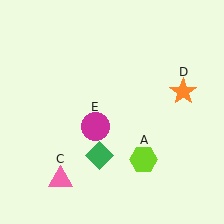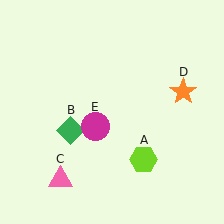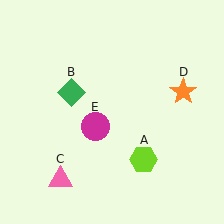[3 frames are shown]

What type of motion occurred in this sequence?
The green diamond (object B) rotated clockwise around the center of the scene.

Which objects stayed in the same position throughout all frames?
Lime hexagon (object A) and pink triangle (object C) and orange star (object D) and magenta circle (object E) remained stationary.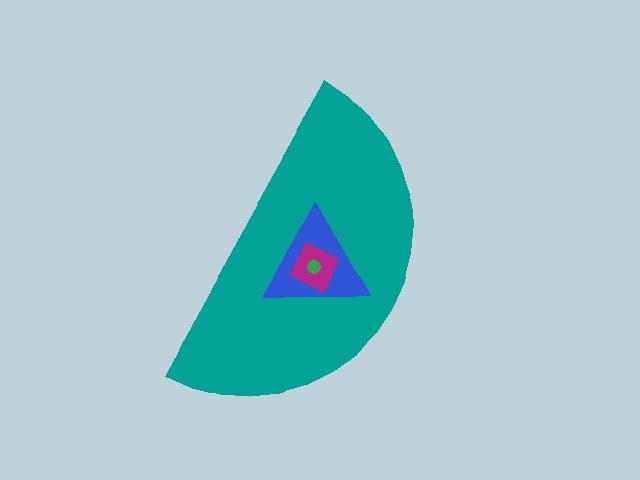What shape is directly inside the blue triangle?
The magenta diamond.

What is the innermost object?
The green circle.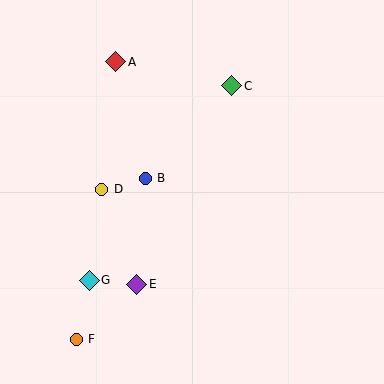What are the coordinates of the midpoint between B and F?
The midpoint between B and F is at (111, 259).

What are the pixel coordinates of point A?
Point A is at (116, 62).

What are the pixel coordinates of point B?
Point B is at (145, 178).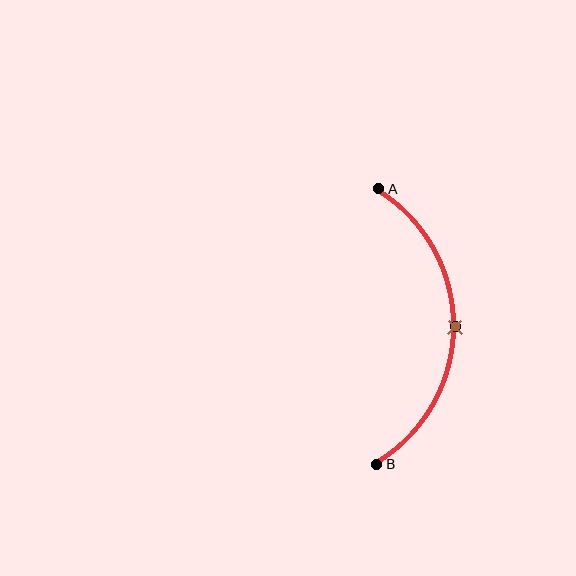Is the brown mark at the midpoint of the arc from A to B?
Yes. The brown mark lies on the arc at equal arc-length from both A and B — it is the arc midpoint.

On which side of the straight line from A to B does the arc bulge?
The arc bulges to the right of the straight line connecting A and B.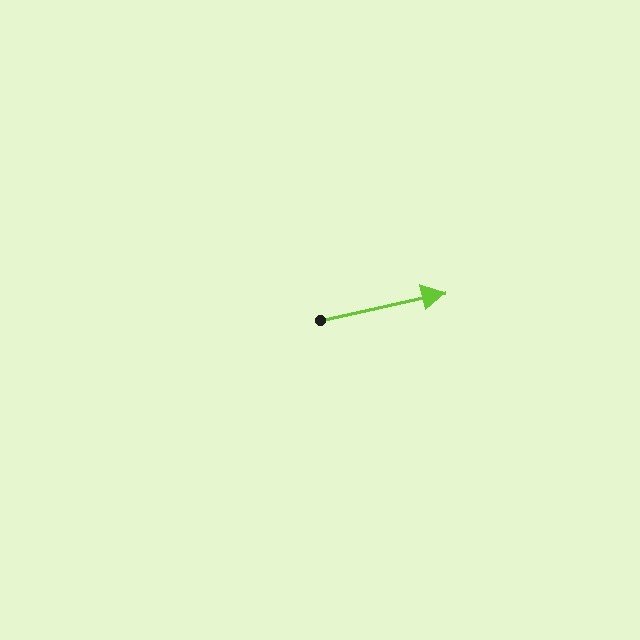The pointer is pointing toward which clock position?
Roughly 3 o'clock.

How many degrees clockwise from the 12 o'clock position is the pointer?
Approximately 77 degrees.